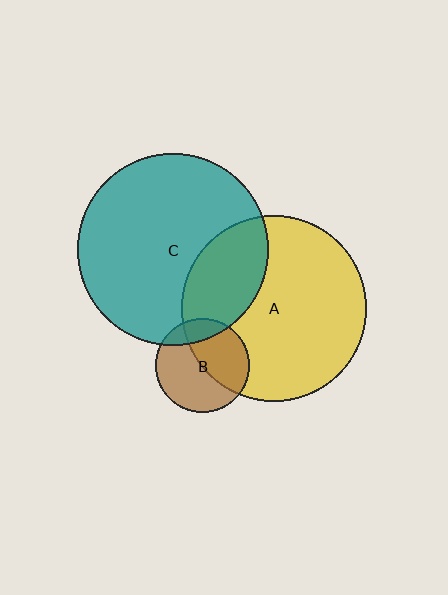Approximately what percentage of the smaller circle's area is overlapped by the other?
Approximately 25%.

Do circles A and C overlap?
Yes.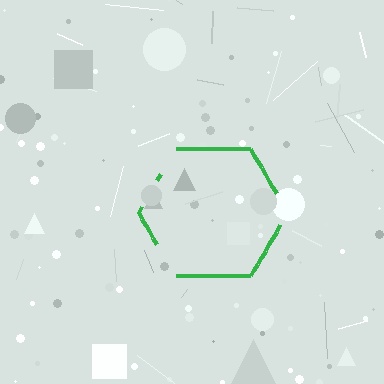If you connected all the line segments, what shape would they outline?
They would outline a hexagon.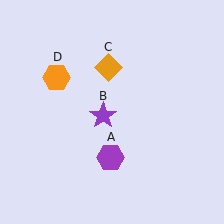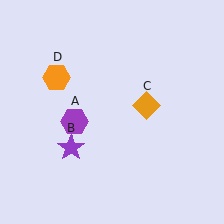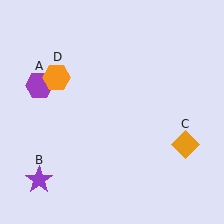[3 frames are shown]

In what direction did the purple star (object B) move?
The purple star (object B) moved down and to the left.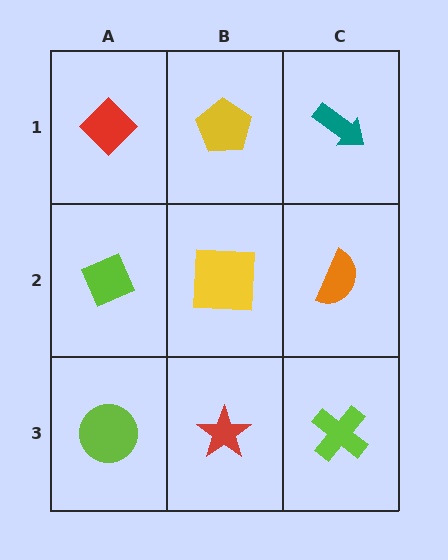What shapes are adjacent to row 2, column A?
A red diamond (row 1, column A), a lime circle (row 3, column A), a yellow square (row 2, column B).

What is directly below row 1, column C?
An orange semicircle.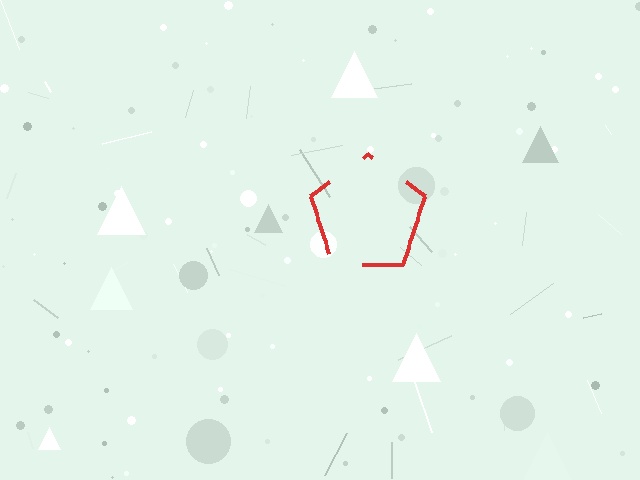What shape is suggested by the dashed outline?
The dashed outline suggests a pentagon.